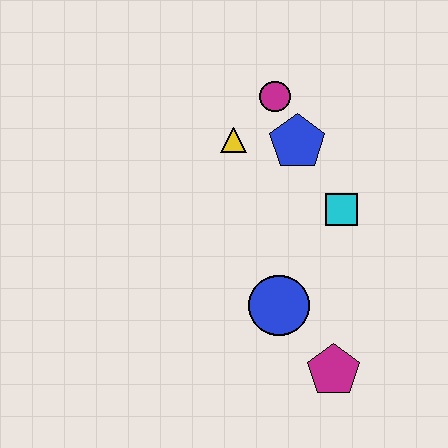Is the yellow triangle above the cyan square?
Yes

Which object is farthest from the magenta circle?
The magenta pentagon is farthest from the magenta circle.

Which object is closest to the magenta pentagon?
The blue circle is closest to the magenta pentagon.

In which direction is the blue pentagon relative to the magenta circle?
The blue pentagon is below the magenta circle.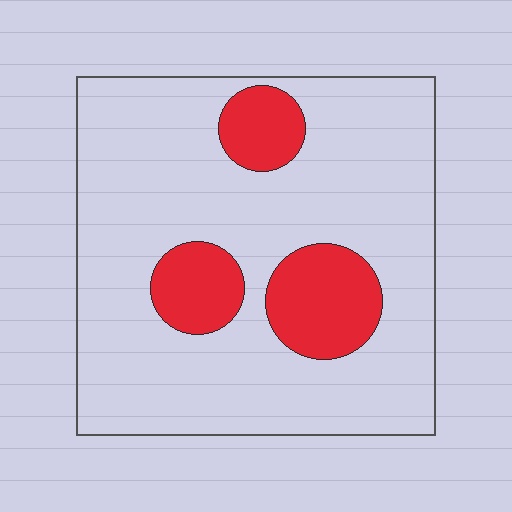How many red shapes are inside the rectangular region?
3.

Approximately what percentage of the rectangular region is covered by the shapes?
Approximately 20%.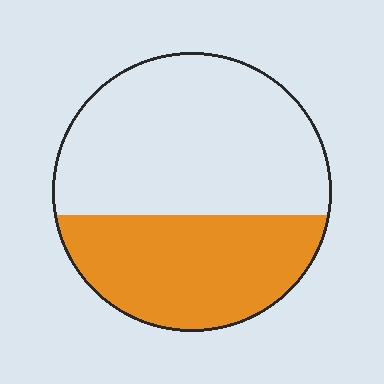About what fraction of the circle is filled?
About two fifths (2/5).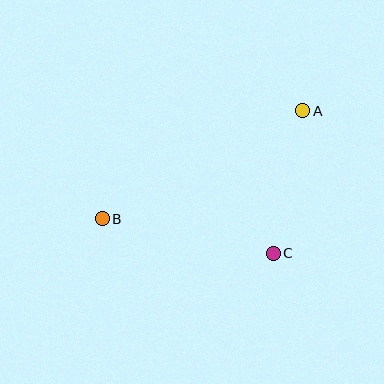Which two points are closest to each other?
Points A and C are closest to each other.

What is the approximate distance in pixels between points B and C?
The distance between B and C is approximately 175 pixels.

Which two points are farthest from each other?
Points A and B are farthest from each other.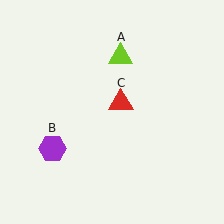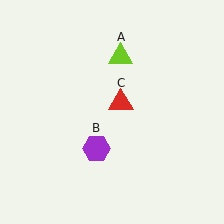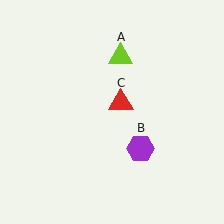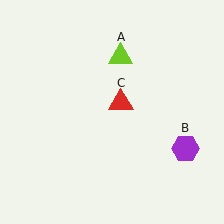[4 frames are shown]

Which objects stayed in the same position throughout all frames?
Lime triangle (object A) and red triangle (object C) remained stationary.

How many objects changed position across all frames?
1 object changed position: purple hexagon (object B).